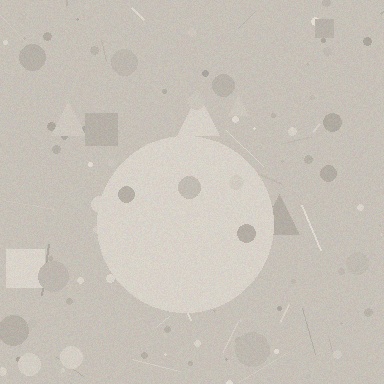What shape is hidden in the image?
A circle is hidden in the image.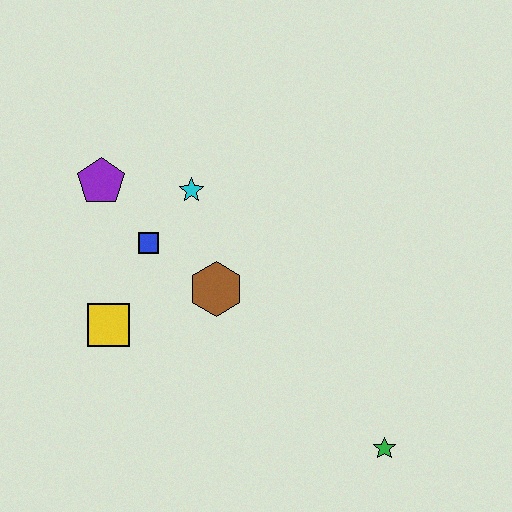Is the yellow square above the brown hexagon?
No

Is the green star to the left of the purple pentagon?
No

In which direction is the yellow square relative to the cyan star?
The yellow square is below the cyan star.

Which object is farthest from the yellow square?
The green star is farthest from the yellow square.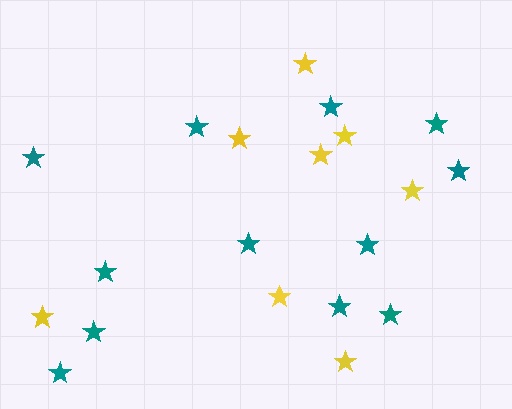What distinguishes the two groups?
There are 2 groups: one group of teal stars (12) and one group of yellow stars (8).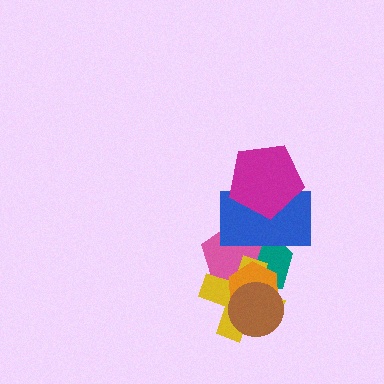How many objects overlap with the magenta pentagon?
1 object overlaps with the magenta pentagon.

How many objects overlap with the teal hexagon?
5 objects overlap with the teal hexagon.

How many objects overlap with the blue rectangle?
3 objects overlap with the blue rectangle.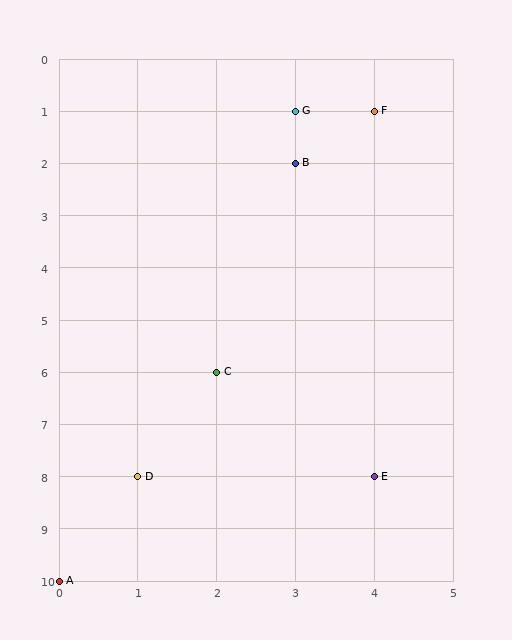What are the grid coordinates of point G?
Point G is at grid coordinates (3, 1).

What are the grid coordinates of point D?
Point D is at grid coordinates (1, 8).